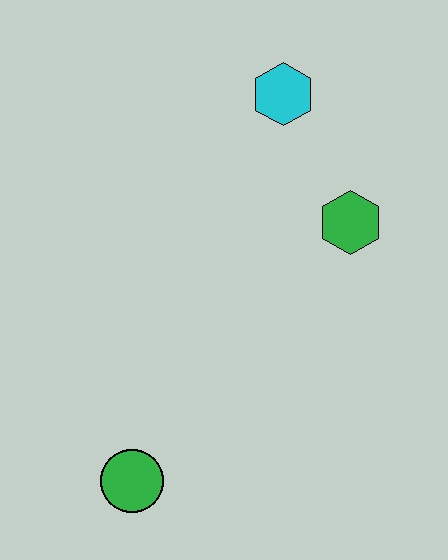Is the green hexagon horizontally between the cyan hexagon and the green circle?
No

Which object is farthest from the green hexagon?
The green circle is farthest from the green hexagon.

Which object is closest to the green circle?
The green hexagon is closest to the green circle.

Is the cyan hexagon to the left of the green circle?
No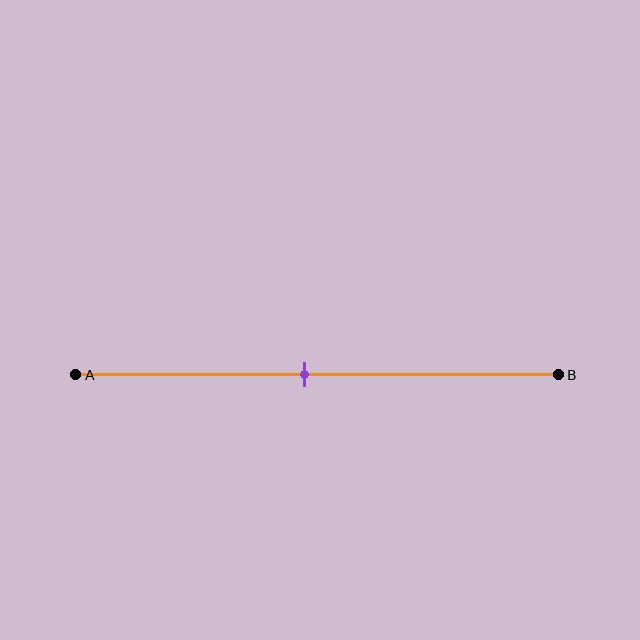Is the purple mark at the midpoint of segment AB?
Yes, the mark is approximately at the midpoint.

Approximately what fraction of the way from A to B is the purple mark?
The purple mark is approximately 45% of the way from A to B.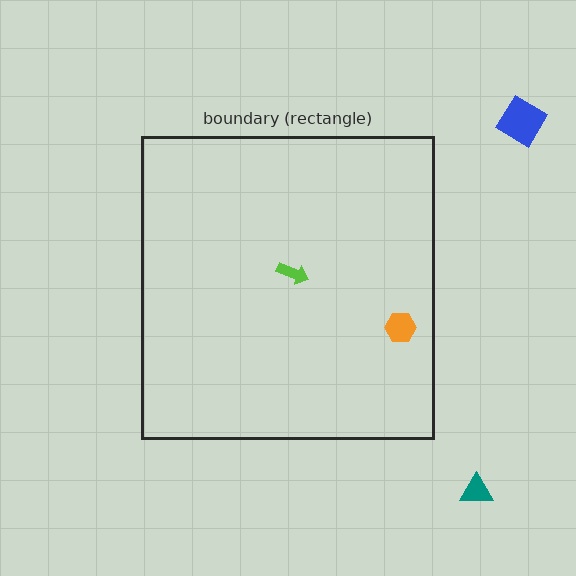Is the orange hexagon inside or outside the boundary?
Inside.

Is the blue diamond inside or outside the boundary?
Outside.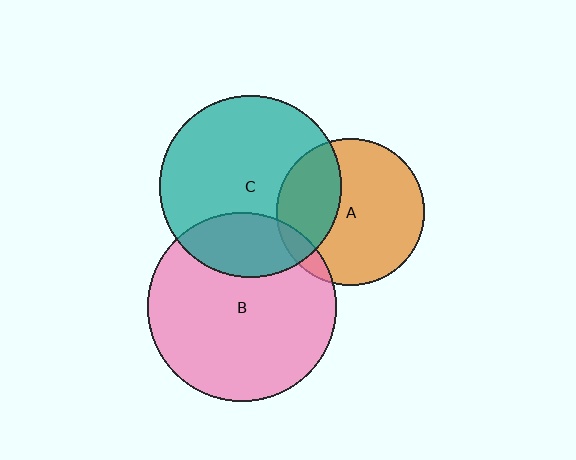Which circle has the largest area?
Circle B (pink).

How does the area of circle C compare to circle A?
Approximately 1.5 times.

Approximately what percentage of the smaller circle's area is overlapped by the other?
Approximately 10%.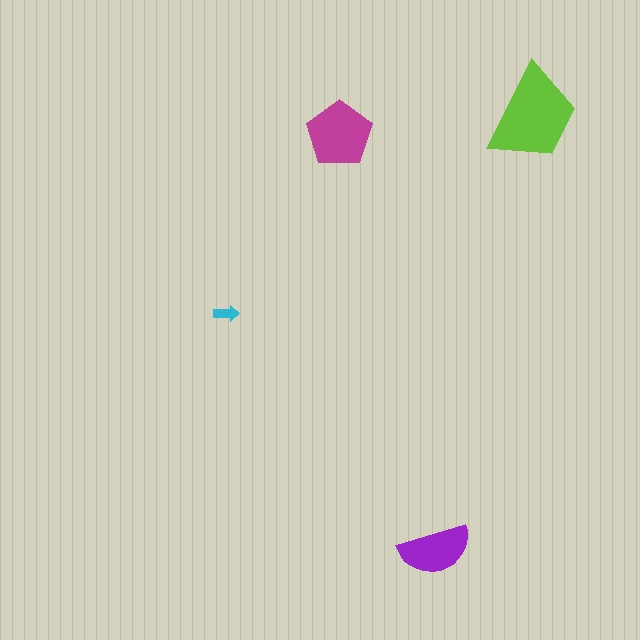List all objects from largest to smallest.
The lime trapezoid, the magenta pentagon, the purple semicircle, the cyan arrow.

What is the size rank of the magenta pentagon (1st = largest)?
2nd.